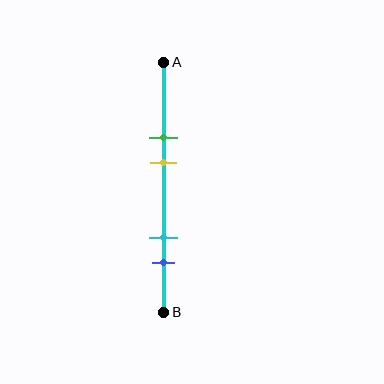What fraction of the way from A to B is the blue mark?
The blue mark is approximately 80% (0.8) of the way from A to B.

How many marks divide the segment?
There are 4 marks dividing the segment.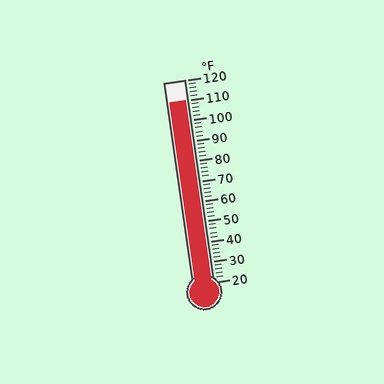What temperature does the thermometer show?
The thermometer shows approximately 110°F.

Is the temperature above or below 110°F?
The temperature is at 110°F.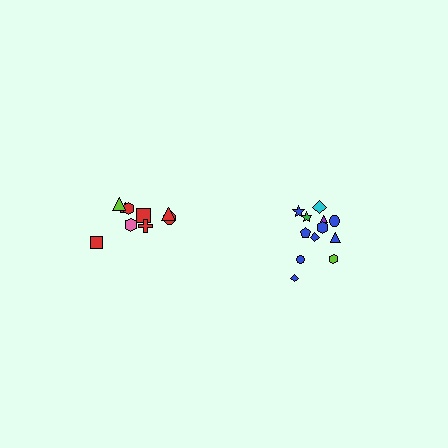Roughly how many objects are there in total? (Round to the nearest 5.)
Roughly 20 objects in total.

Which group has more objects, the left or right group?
The right group.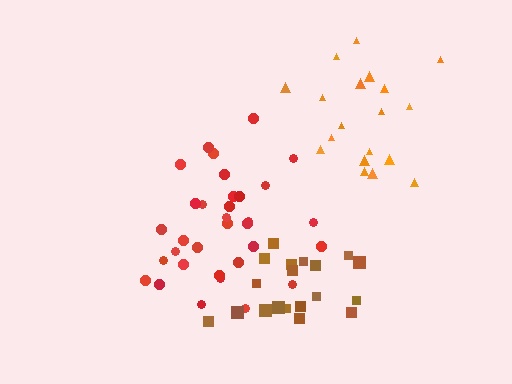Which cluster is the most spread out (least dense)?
Orange.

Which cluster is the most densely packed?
Brown.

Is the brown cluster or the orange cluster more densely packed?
Brown.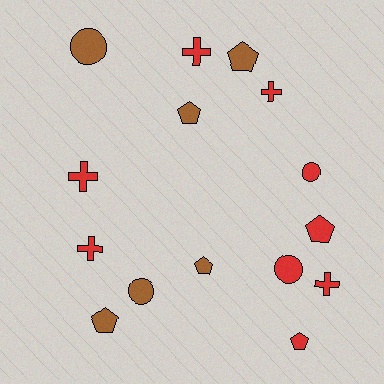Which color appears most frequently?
Red, with 9 objects.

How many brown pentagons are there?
There are 4 brown pentagons.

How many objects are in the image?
There are 15 objects.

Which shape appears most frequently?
Pentagon, with 6 objects.